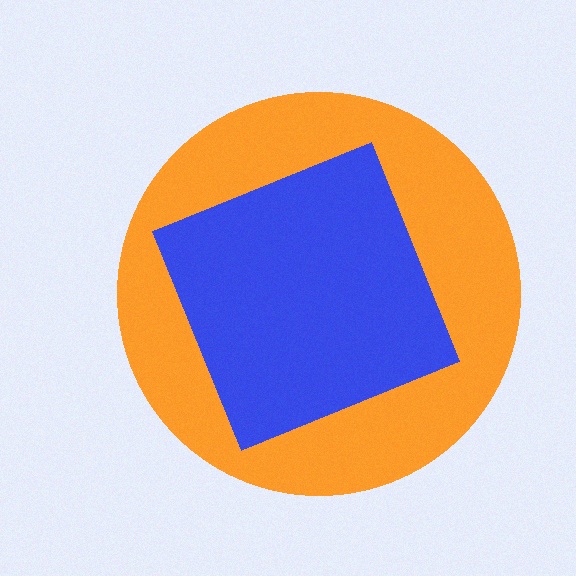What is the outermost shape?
The orange circle.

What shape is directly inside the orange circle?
The blue square.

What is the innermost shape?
The blue square.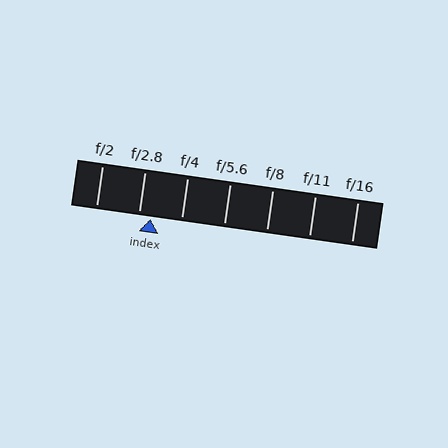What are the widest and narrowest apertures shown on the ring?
The widest aperture shown is f/2 and the narrowest is f/16.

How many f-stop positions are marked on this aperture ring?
There are 7 f-stop positions marked.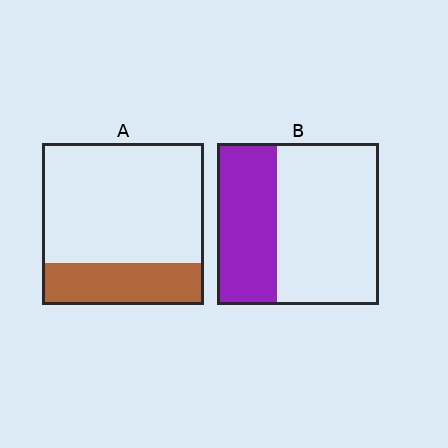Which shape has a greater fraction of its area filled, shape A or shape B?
Shape B.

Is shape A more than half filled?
No.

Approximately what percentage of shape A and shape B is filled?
A is approximately 25% and B is approximately 35%.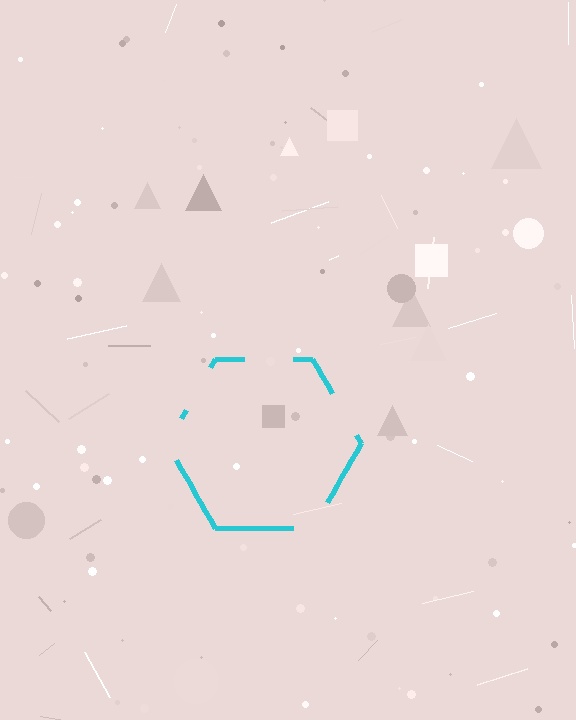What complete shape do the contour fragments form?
The contour fragments form a hexagon.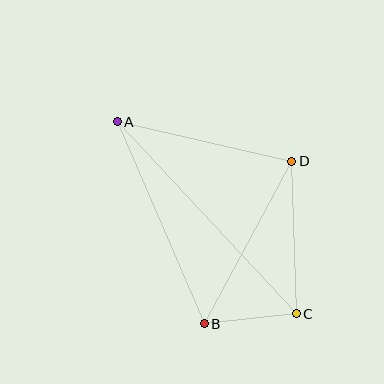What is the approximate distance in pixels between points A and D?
The distance between A and D is approximately 179 pixels.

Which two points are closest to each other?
Points B and C are closest to each other.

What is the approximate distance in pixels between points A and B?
The distance between A and B is approximately 220 pixels.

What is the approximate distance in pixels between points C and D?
The distance between C and D is approximately 153 pixels.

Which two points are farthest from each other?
Points A and C are farthest from each other.